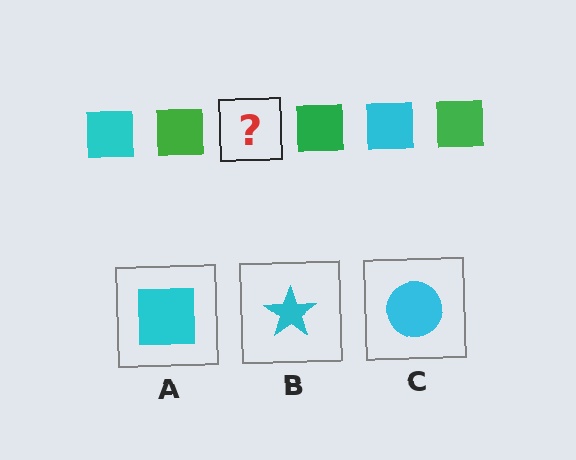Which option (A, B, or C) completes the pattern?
A.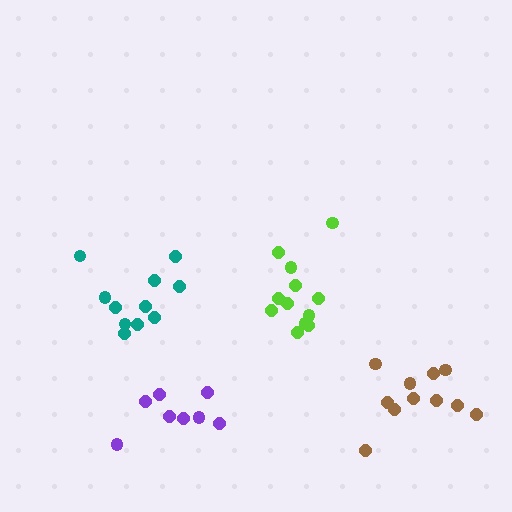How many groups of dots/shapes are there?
There are 4 groups.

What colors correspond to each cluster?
The clusters are colored: lime, purple, teal, brown.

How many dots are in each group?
Group 1: 12 dots, Group 2: 8 dots, Group 3: 11 dots, Group 4: 11 dots (42 total).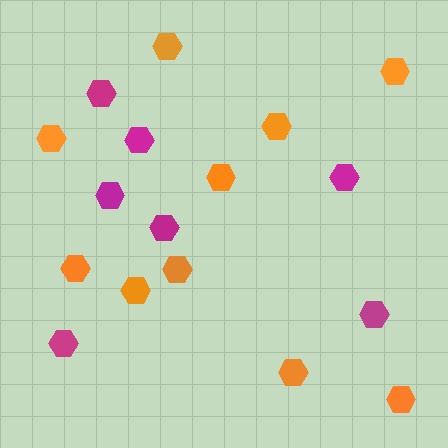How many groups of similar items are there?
There are 2 groups: one group of magenta hexagons (7) and one group of orange hexagons (10).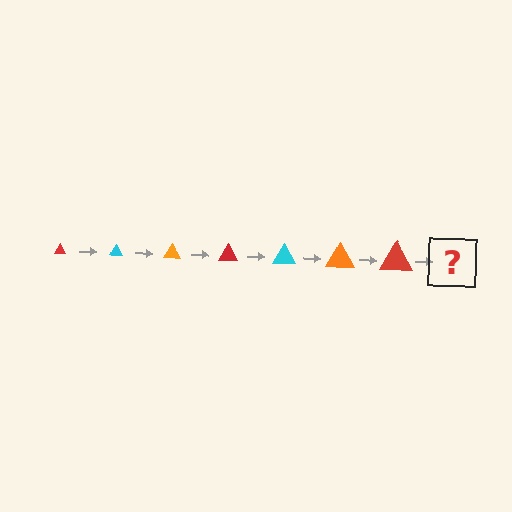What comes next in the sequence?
The next element should be a cyan triangle, larger than the previous one.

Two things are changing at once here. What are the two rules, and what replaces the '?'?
The two rules are that the triangle grows larger each step and the color cycles through red, cyan, and orange. The '?' should be a cyan triangle, larger than the previous one.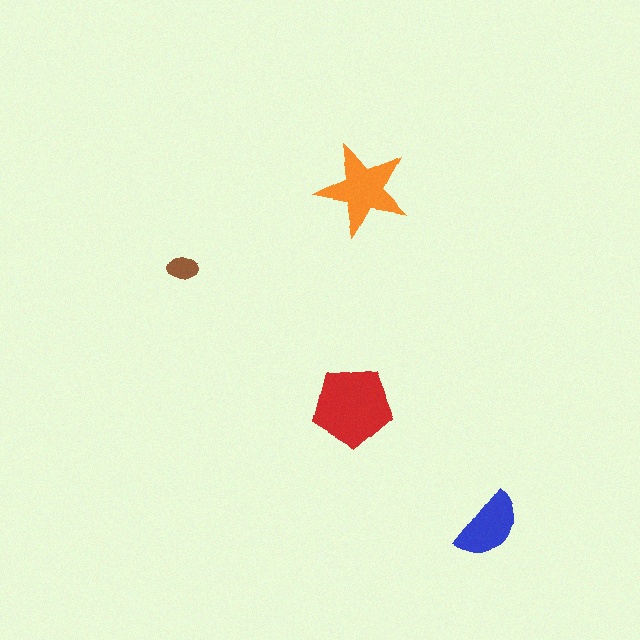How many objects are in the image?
There are 4 objects in the image.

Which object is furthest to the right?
The blue semicircle is rightmost.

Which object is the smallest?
The brown ellipse.